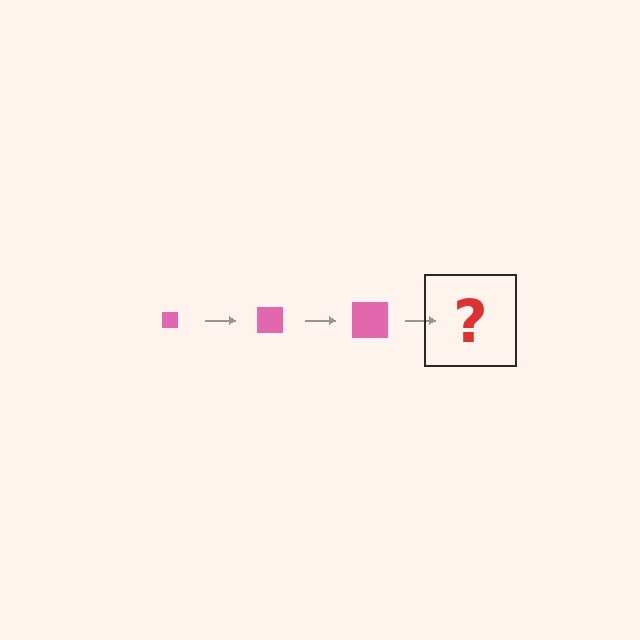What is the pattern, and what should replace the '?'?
The pattern is that the square gets progressively larger each step. The '?' should be a pink square, larger than the previous one.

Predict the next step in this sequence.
The next step is a pink square, larger than the previous one.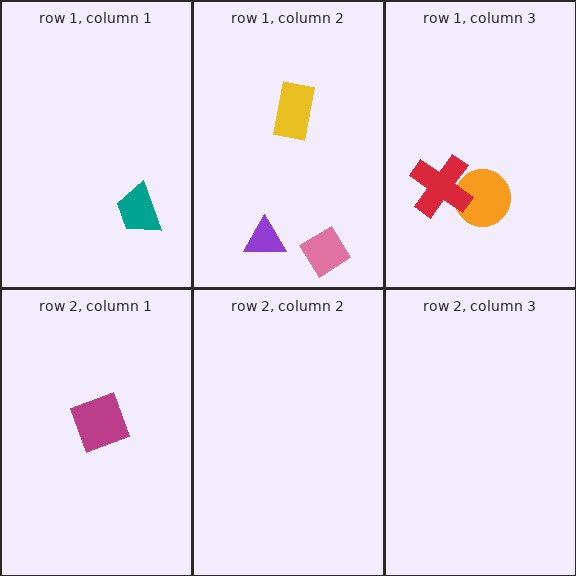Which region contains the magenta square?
The row 2, column 1 region.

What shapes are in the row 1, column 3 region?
The orange circle, the red cross.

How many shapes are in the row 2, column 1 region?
1.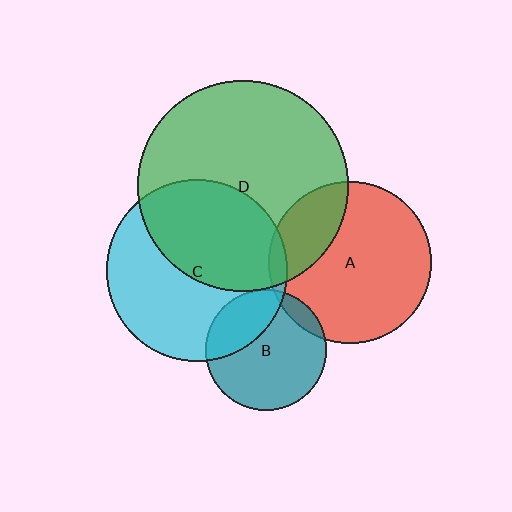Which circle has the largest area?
Circle D (green).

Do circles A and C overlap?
Yes.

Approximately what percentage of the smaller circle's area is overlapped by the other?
Approximately 5%.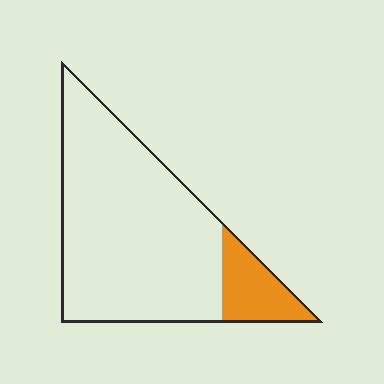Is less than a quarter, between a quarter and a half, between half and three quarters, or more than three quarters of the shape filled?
Less than a quarter.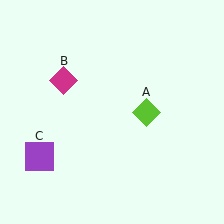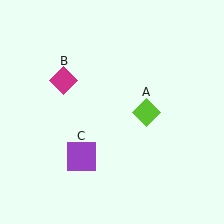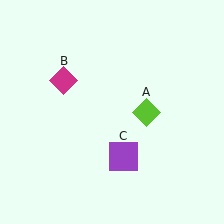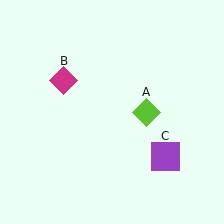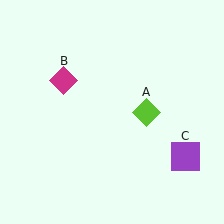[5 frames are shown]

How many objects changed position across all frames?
1 object changed position: purple square (object C).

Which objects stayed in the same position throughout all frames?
Lime diamond (object A) and magenta diamond (object B) remained stationary.